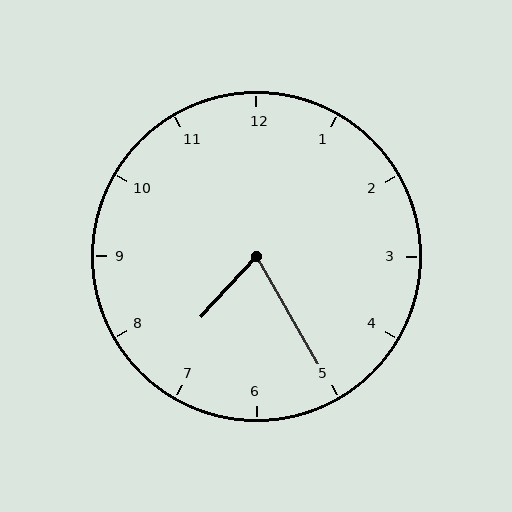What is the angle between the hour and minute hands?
Approximately 72 degrees.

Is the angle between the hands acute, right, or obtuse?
It is acute.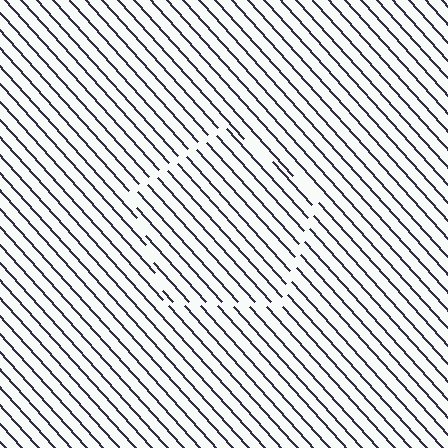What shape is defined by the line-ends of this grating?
An illusory pentagon. The interior of the shape contains the same grating, shifted by half a period — the contour is defined by the phase discontinuity where line-ends from the inner and outer gratings abut.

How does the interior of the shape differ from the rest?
The interior of the shape contains the same grating, shifted by half a period — the contour is defined by the phase discontinuity where line-ends from the inner and outer gratings abut.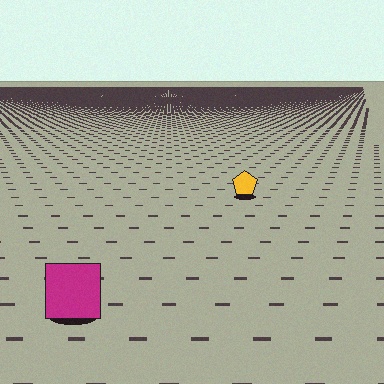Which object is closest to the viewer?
The magenta square is closest. The texture marks near it are larger and more spread out.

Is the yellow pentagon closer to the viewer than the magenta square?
No. The magenta square is closer — you can tell from the texture gradient: the ground texture is coarser near it.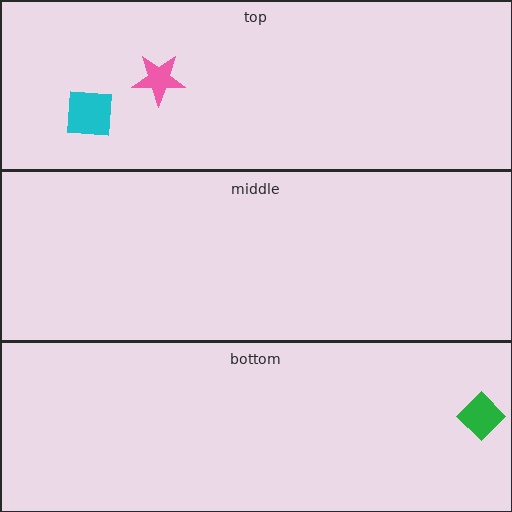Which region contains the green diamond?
The bottom region.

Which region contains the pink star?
The top region.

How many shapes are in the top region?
2.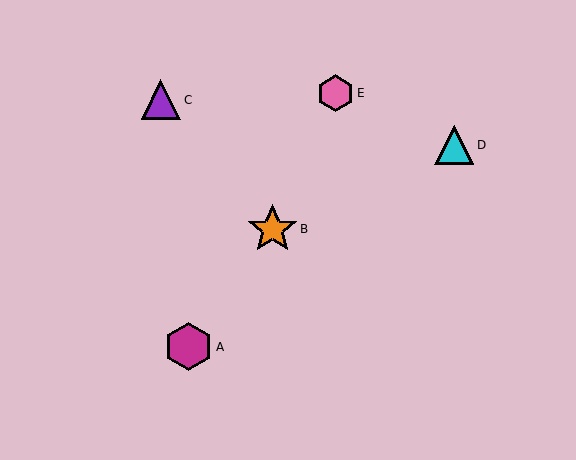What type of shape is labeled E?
Shape E is a pink hexagon.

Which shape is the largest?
The orange star (labeled B) is the largest.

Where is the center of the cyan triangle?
The center of the cyan triangle is at (454, 145).